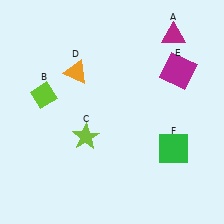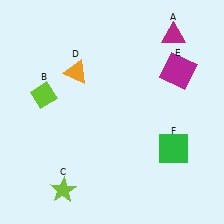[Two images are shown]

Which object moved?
The lime star (C) moved down.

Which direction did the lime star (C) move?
The lime star (C) moved down.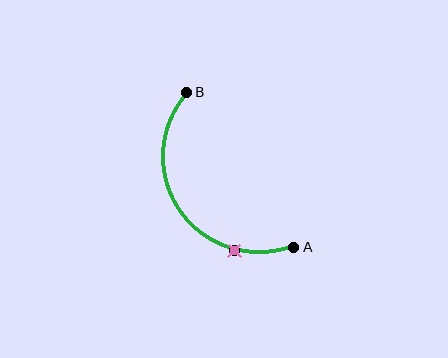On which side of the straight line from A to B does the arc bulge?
The arc bulges below and to the left of the straight line connecting A and B.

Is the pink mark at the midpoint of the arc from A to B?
No. The pink mark lies on the arc but is closer to endpoint A. The arc midpoint would be at the point on the curve equidistant along the arc from both A and B.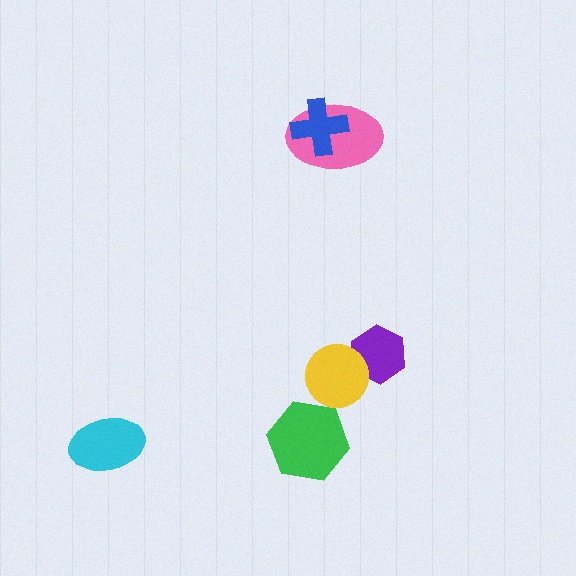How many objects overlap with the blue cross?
1 object overlaps with the blue cross.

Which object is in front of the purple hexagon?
The yellow circle is in front of the purple hexagon.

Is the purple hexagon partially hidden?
Yes, it is partially covered by another shape.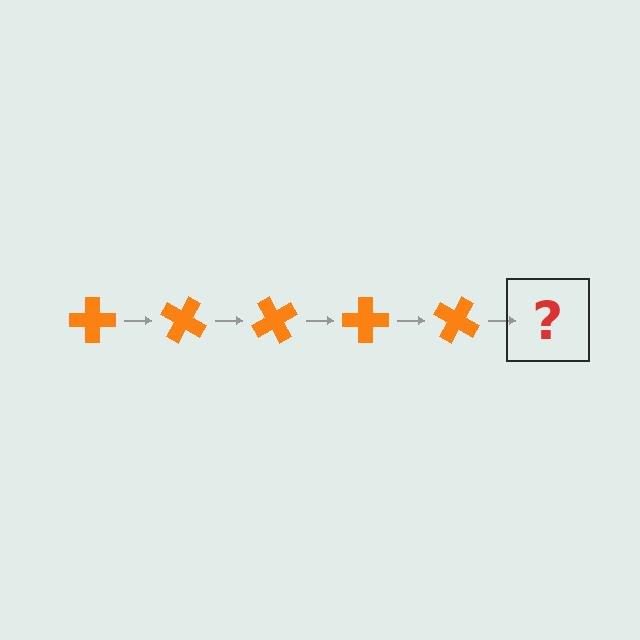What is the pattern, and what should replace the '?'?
The pattern is that the cross rotates 30 degrees each step. The '?' should be an orange cross rotated 150 degrees.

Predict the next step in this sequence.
The next step is an orange cross rotated 150 degrees.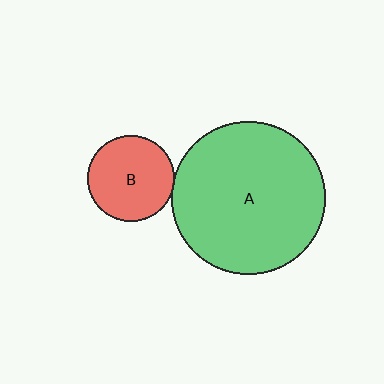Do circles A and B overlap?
Yes.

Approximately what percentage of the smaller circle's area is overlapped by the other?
Approximately 5%.